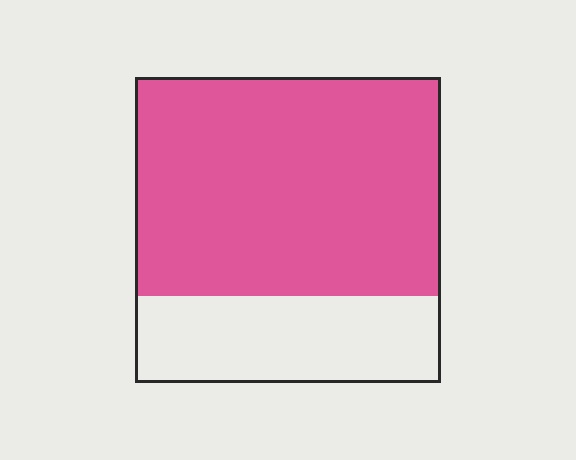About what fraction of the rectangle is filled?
About three quarters (3/4).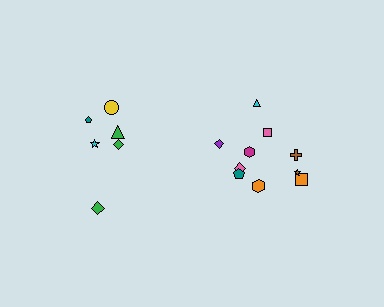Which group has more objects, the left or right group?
The right group.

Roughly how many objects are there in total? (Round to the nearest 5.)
Roughly 15 objects in total.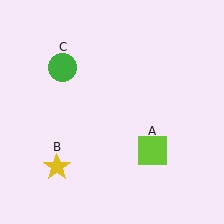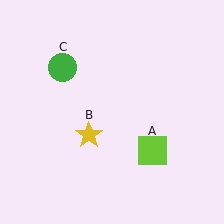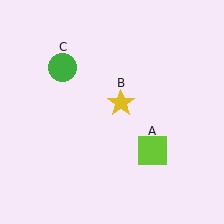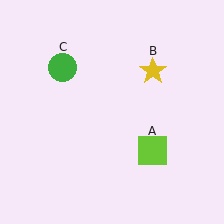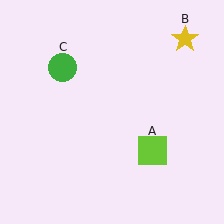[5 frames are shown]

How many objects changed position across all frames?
1 object changed position: yellow star (object B).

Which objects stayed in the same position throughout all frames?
Lime square (object A) and green circle (object C) remained stationary.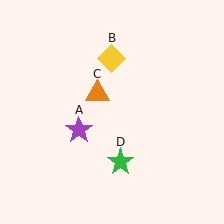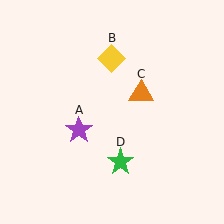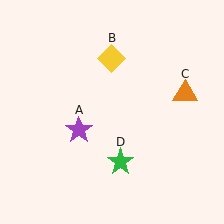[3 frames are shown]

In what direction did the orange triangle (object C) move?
The orange triangle (object C) moved right.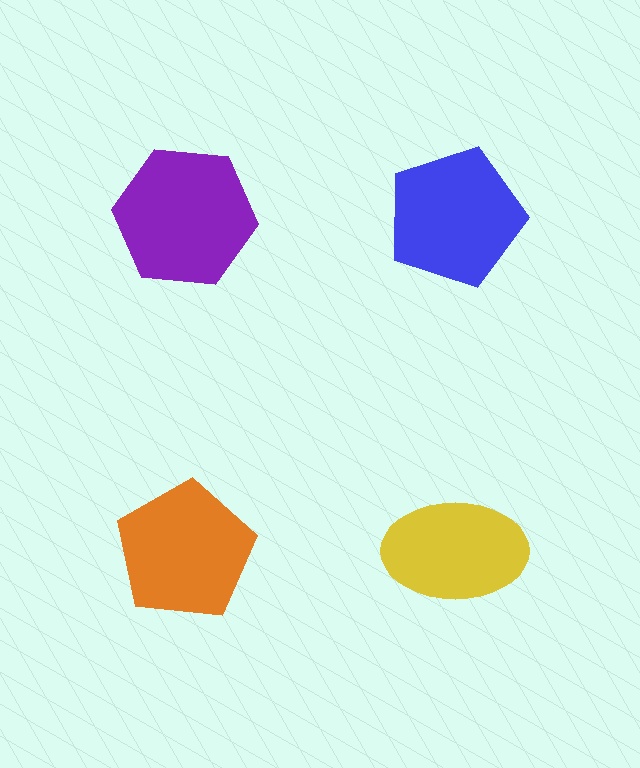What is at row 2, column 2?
A yellow ellipse.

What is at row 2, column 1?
An orange pentagon.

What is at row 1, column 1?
A purple hexagon.